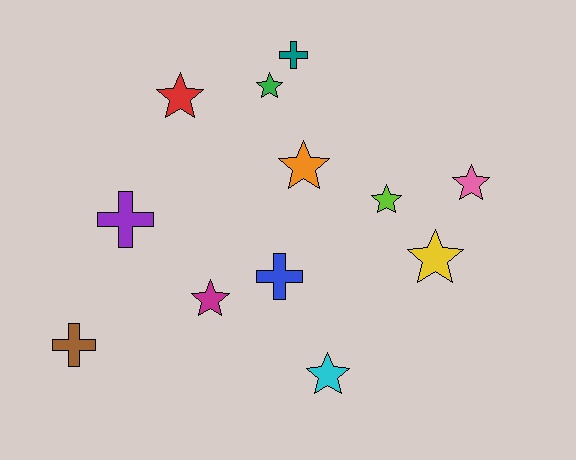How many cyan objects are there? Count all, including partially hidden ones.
There is 1 cyan object.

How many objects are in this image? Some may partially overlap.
There are 12 objects.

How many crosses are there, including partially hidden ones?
There are 4 crosses.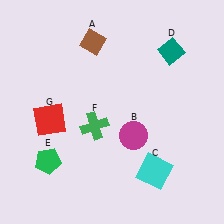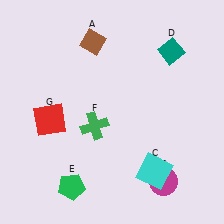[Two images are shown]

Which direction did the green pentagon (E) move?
The green pentagon (E) moved down.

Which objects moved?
The objects that moved are: the magenta circle (B), the green pentagon (E).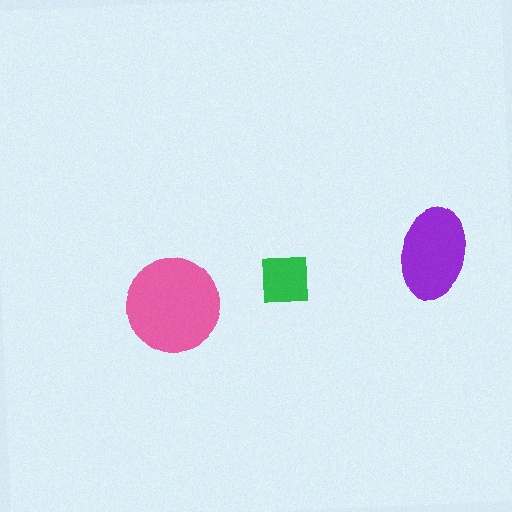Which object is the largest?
The pink circle.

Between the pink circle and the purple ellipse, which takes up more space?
The pink circle.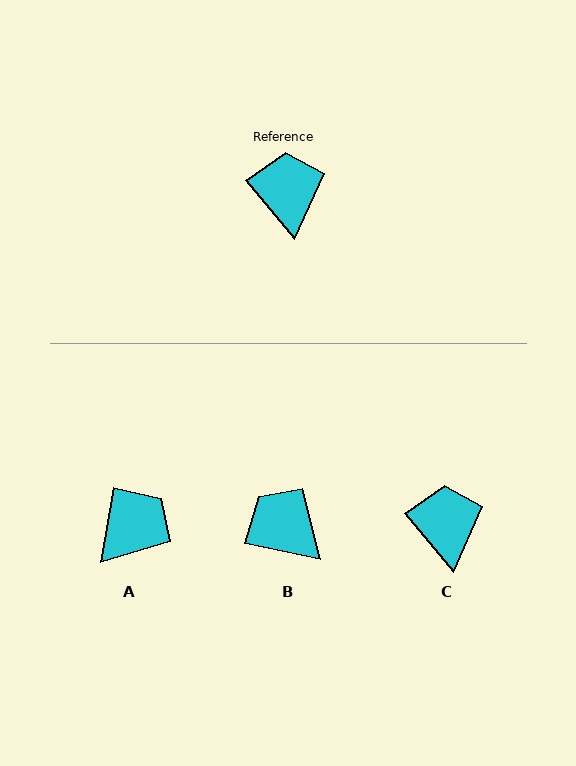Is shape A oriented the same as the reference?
No, it is off by about 49 degrees.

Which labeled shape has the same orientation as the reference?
C.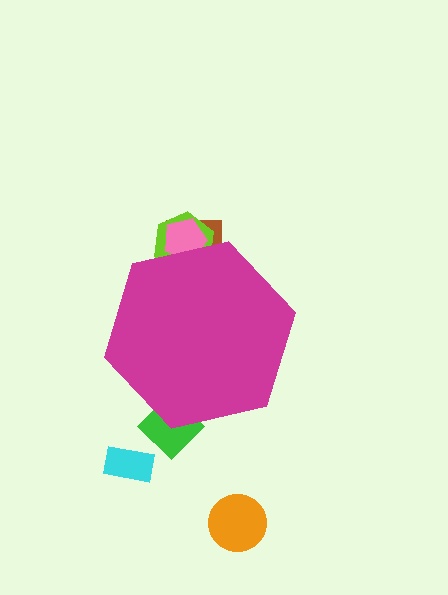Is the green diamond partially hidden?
Yes, the green diamond is partially hidden behind the magenta hexagon.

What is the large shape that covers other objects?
A magenta hexagon.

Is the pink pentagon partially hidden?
Yes, the pink pentagon is partially hidden behind the magenta hexagon.